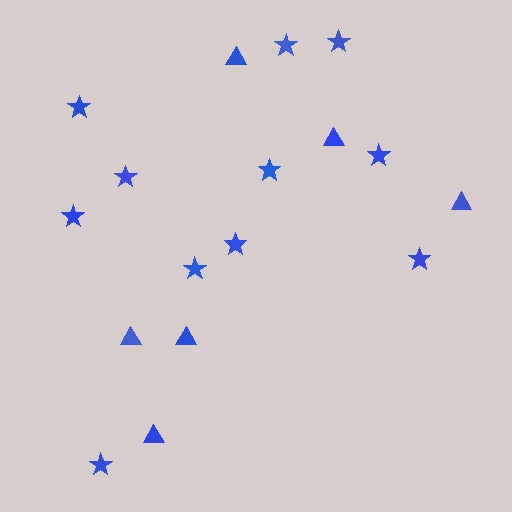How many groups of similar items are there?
There are 2 groups: one group of triangles (6) and one group of stars (11).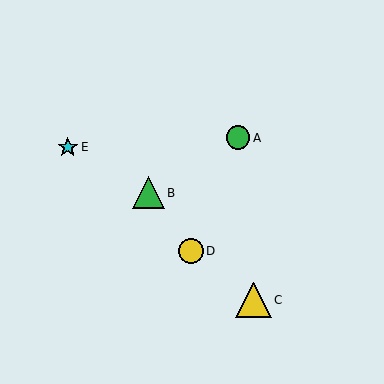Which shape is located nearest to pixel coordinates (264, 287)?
The yellow triangle (labeled C) at (253, 300) is nearest to that location.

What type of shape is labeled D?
Shape D is a yellow circle.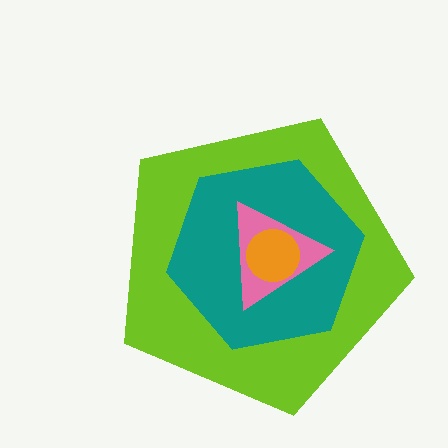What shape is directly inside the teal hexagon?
The pink triangle.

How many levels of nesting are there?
4.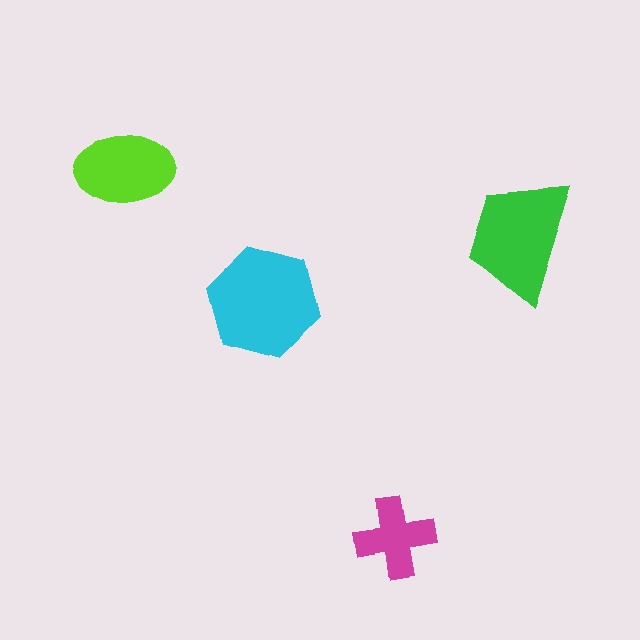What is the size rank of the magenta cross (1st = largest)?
4th.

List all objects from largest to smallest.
The cyan hexagon, the green trapezoid, the lime ellipse, the magenta cross.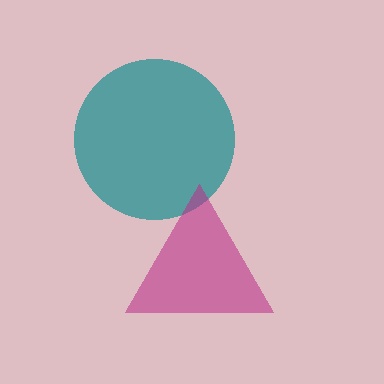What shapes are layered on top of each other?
The layered shapes are: a teal circle, a magenta triangle.